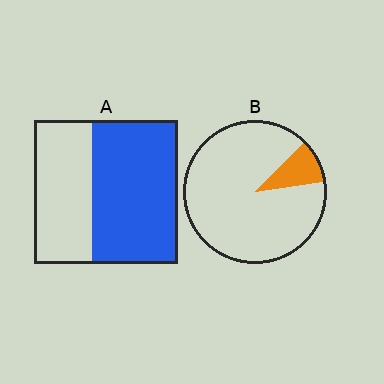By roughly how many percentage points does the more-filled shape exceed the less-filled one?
By roughly 50 percentage points (A over B).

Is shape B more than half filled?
No.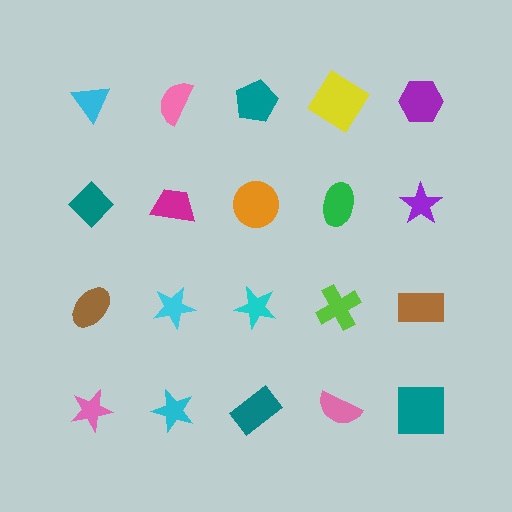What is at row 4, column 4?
A pink semicircle.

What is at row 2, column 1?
A teal diamond.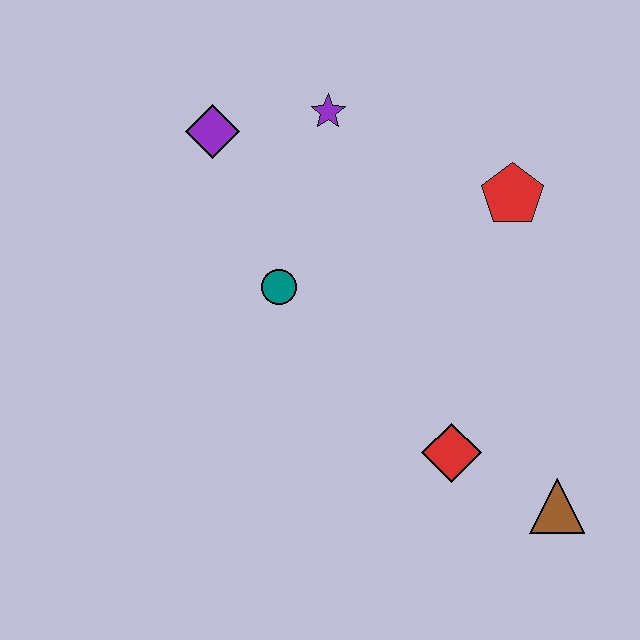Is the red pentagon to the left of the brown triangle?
Yes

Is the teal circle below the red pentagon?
Yes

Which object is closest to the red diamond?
The brown triangle is closest to the red diamond.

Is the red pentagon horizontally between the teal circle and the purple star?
No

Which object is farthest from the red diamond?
The purple diamond is farthest from the red diamond.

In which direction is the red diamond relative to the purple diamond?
The red diamond is below the purple diamond.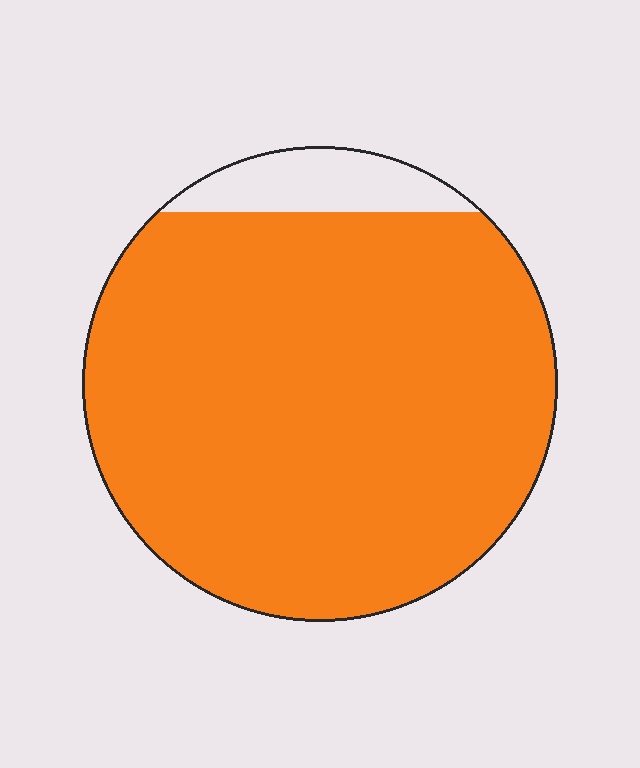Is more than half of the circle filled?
Yes.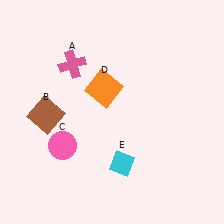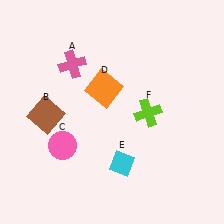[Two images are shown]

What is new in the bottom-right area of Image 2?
A lime cross (F) was added in the bottom-right area of Image 2.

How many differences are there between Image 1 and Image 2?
There is 1 difference between the two images.